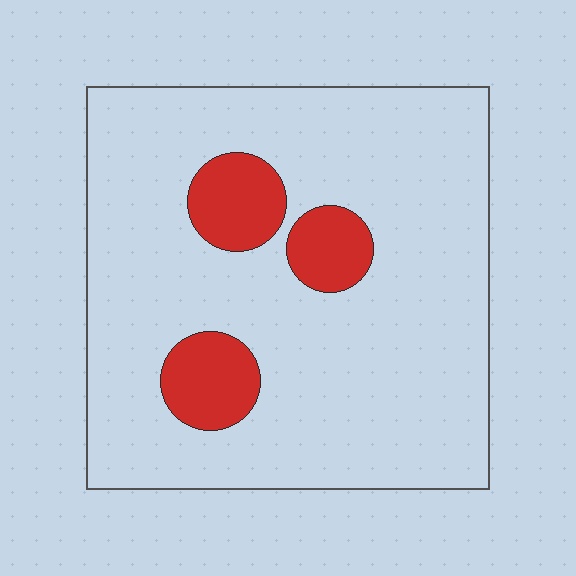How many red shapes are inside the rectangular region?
3.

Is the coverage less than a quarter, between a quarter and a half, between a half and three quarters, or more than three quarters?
Less than a quarter.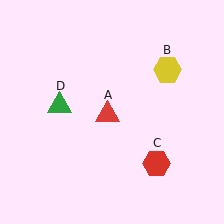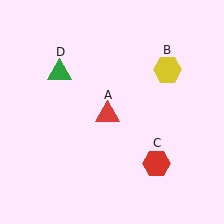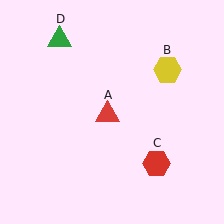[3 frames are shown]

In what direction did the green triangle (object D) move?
The green triangle (object D) moved up.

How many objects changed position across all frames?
1 object changed position: green triangle (object D).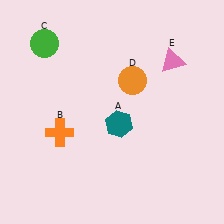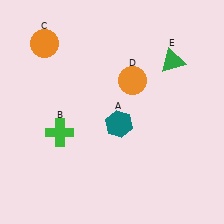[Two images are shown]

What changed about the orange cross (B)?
In Image 1, B is orange. In Image 2, it changed to green.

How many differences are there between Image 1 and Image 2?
There are 3 differences between the two images.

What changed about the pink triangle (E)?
In Image 1, E is pink. In Image 2, it changed to green.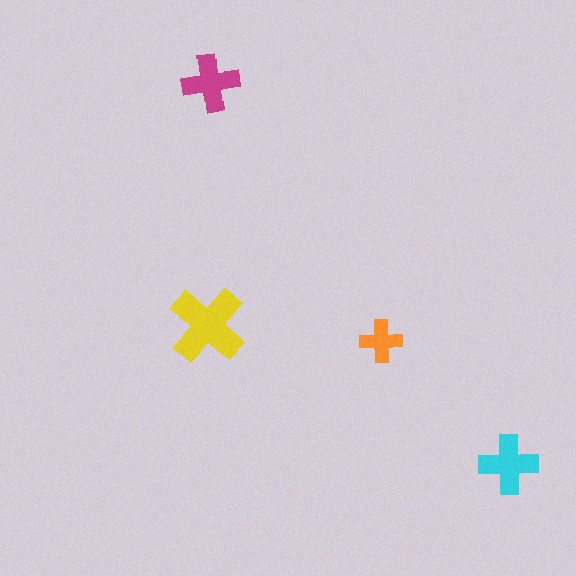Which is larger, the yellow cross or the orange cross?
The yellow one.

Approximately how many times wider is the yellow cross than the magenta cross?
About 1.5 times wider.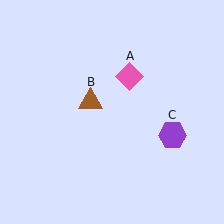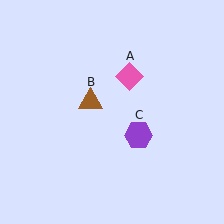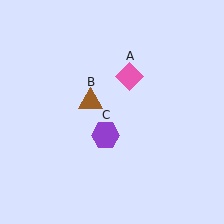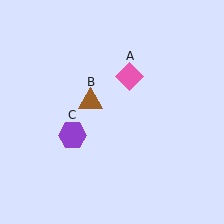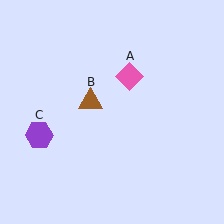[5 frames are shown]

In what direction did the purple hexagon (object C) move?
The purple hexagon (object C) moved left.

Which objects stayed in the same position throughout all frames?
Pink diamond (object A) and brown triangle (object B) remained stationary.